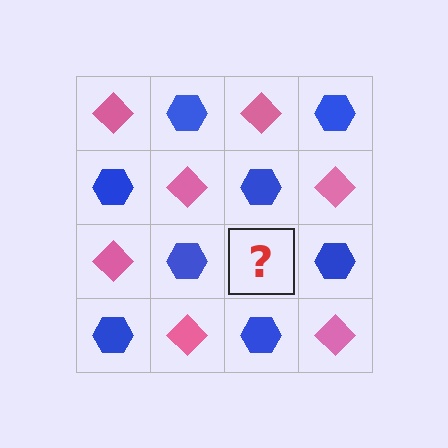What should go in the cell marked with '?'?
The missing cell should contain a pink diamond.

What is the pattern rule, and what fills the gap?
The rule is that it alternates pink diamond and blue hexagon in a checkerboard pattern. The gap should be filled with a pink diamond.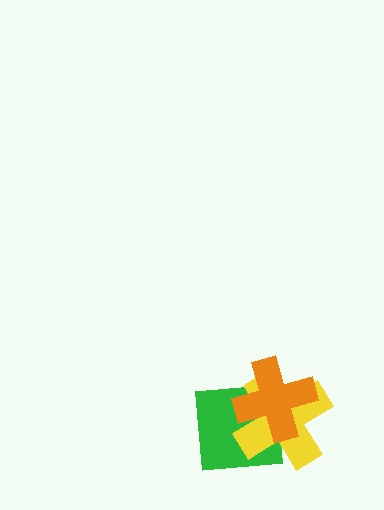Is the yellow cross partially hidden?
Yes, it is partially covered by another shape.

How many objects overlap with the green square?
2 objects overlap with the green square.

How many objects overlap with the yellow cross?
2 objects overlap with the yellow cross.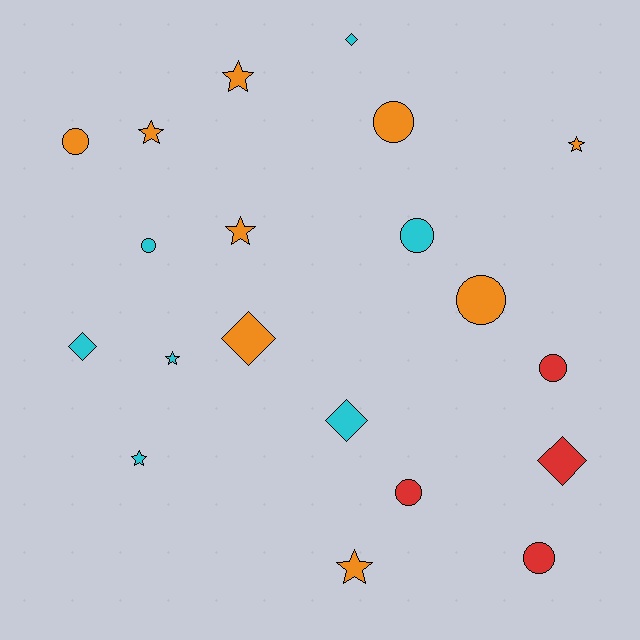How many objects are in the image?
There are 20 objects.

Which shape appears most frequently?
Circle, with 8 objects.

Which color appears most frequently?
Orange, with 9 objects.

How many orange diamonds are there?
There is 1 orange diamond.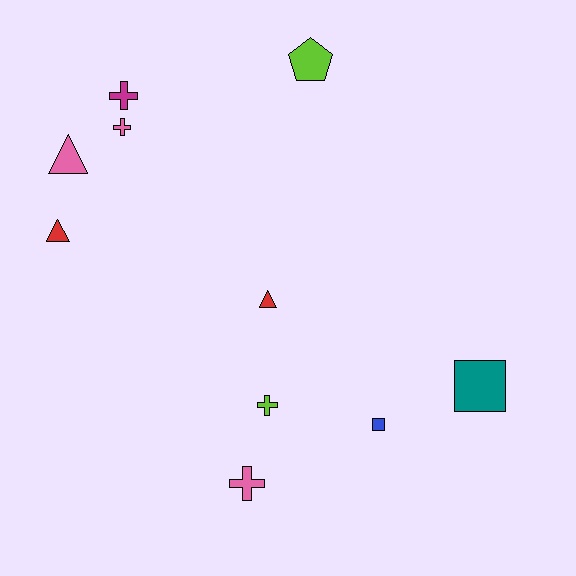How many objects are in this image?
There are 10 objects.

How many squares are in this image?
There are 2 squares.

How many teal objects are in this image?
There is 1 teal object.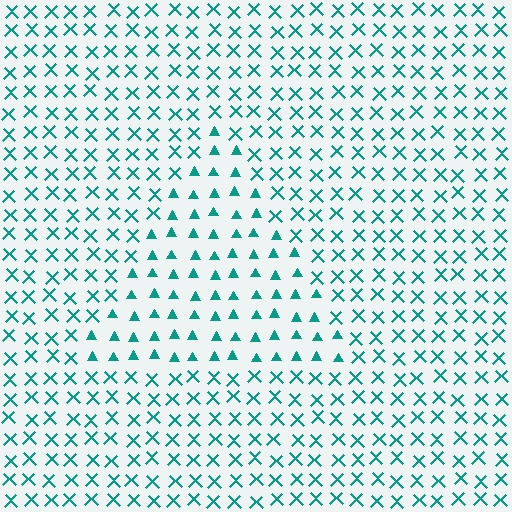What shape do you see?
I see a triangle.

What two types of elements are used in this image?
The image uses triangles inside the triangle region and X marks outside it.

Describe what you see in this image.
The image is filled with small teal elements arranged in a uniform grid. A triangle-shaped region contains triangles, while the surrounding area contains X marks. The boundary is defined purely by the change in element shape.